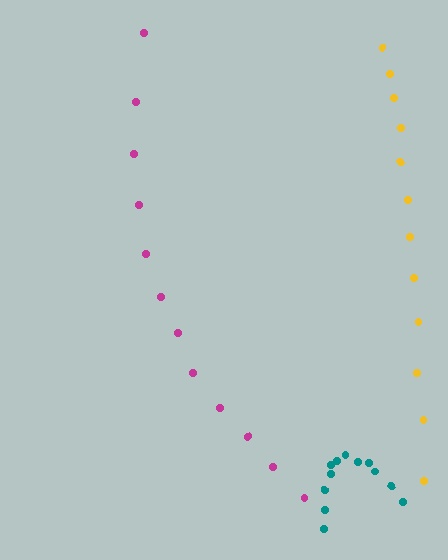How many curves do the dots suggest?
There are 3 distinct paths.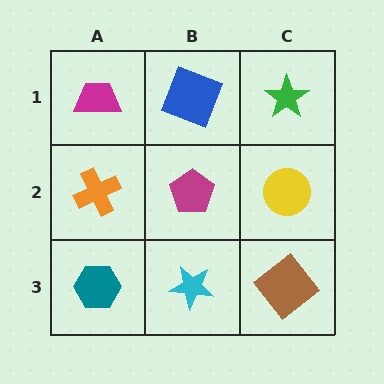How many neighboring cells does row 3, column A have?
2.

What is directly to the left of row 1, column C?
A blue square.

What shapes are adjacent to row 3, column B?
A magenta pentagon (row 2, column B), a teal hexagon (row 3, column A), a brown diamond (row 3, column C).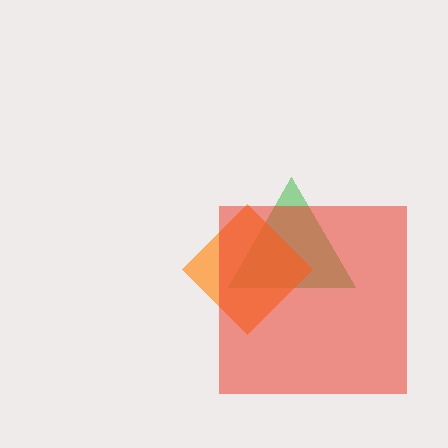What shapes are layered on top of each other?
The layered shapes are: a green triangle, an orange diamond, a red square.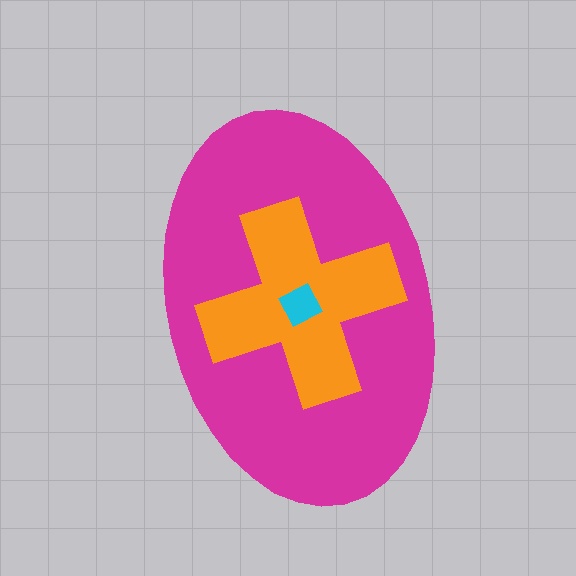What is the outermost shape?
The magenta ellipse.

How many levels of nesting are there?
3.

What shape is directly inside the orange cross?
The cyan square.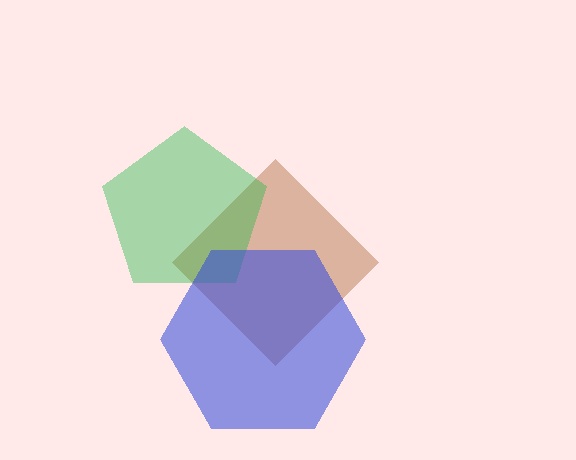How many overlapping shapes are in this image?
There are 3 overlapping shapes in the image.